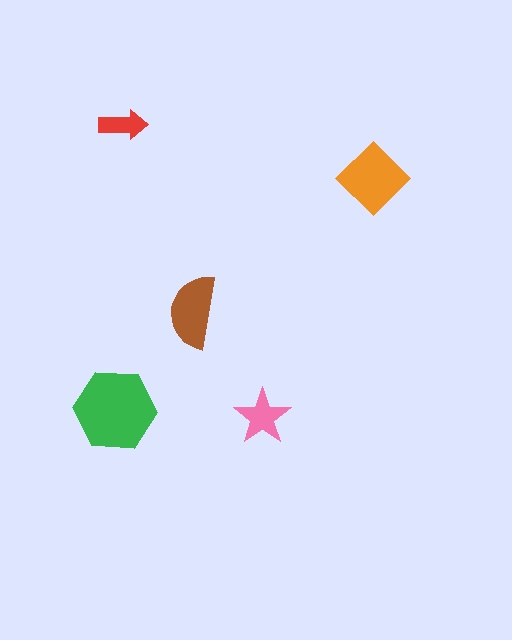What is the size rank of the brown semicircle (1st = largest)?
3rd.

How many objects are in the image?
There are 5 objects in the image.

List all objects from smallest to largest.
The red arrow, the pink star, the brown semicircle, the orange diamond, the green hexagon.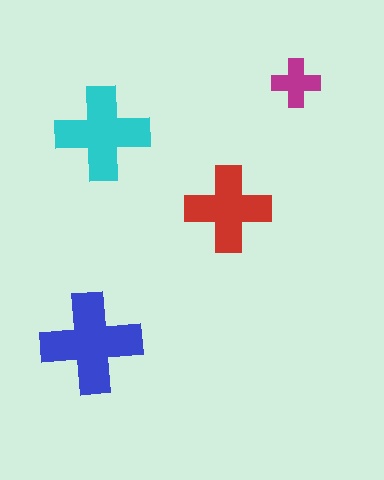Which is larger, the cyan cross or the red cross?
The cyan one.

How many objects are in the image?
There are 4 objects in the image.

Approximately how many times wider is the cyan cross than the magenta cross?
About 2 times wider.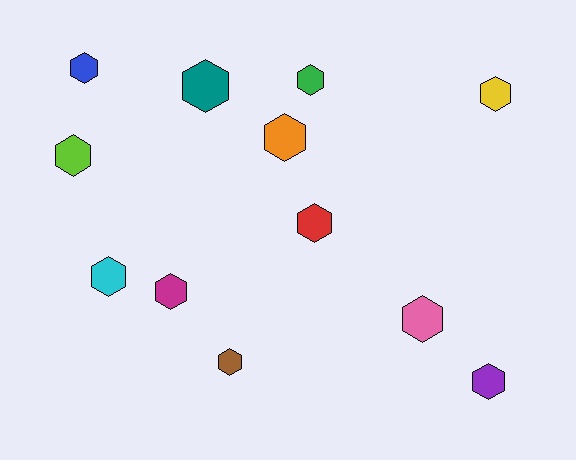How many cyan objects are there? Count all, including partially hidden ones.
There is 1 cyan object.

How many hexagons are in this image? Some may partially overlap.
There are 12 hexagons.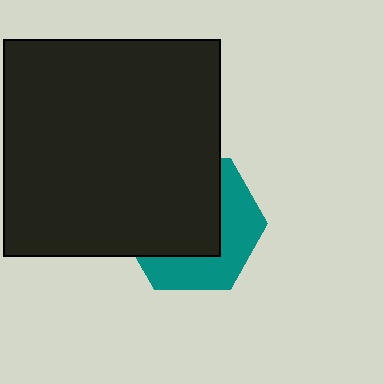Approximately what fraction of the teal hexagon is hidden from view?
Roughly 59% of the teal hexagon is hidden behind the black square.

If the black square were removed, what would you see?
You would see the complete teal hexagon.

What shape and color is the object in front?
The object in front is a black square.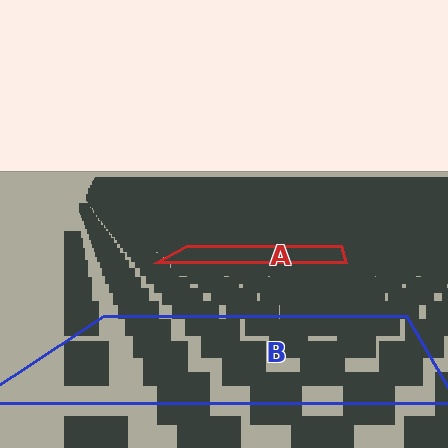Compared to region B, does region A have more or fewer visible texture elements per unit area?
Region A has more texture elements per unit area — they are packed more densely because it is farther away.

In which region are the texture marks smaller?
The texture marks are smaller in region A, because it is farther away.